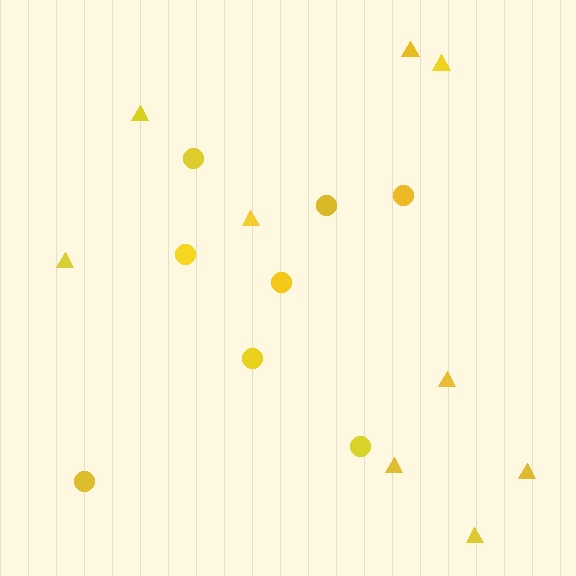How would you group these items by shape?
There are 2 groups: one group of triangles (9) and one group of circles (8).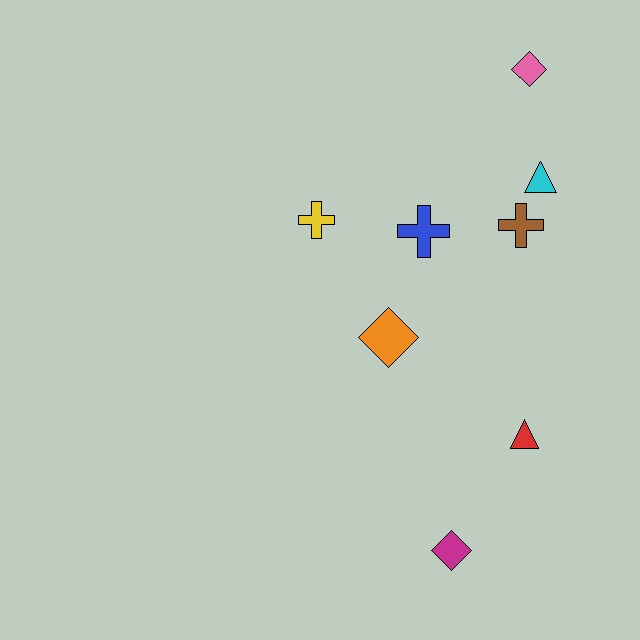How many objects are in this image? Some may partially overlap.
There are 8 objects.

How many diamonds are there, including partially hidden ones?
There are 3 diamonds.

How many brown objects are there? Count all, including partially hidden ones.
There is 1 brown object.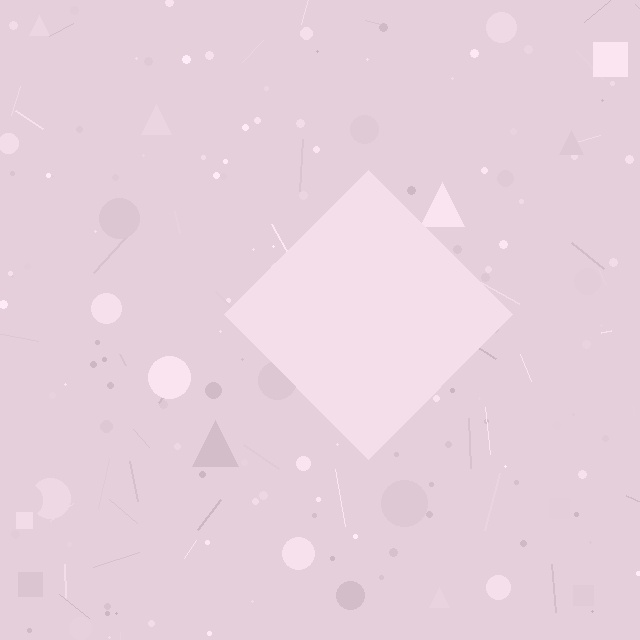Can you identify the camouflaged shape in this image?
The camouflaged shape is a diamond.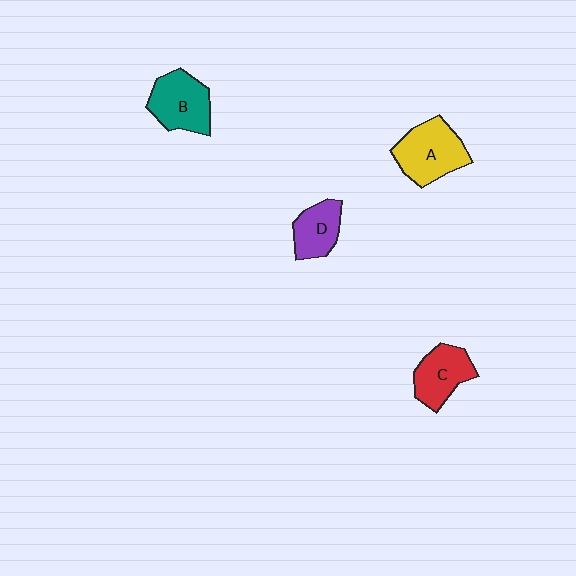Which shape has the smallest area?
Shape D (purple).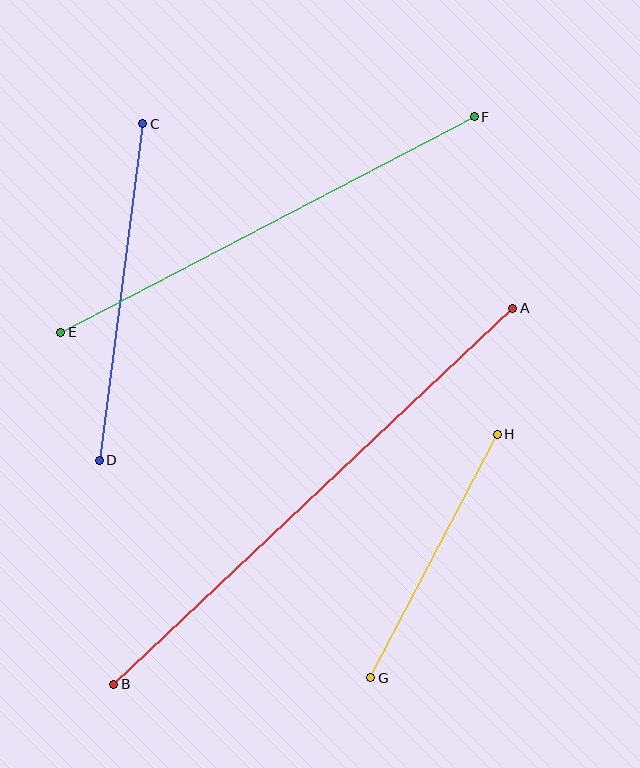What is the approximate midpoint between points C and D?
The midpoint is at approximately (121, 292) pixels.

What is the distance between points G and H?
The distance is approximately 274 pixels.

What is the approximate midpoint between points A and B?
The midpoint is at approximately (313, 496) pixels.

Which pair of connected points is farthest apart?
Points A and B are farthest apart.